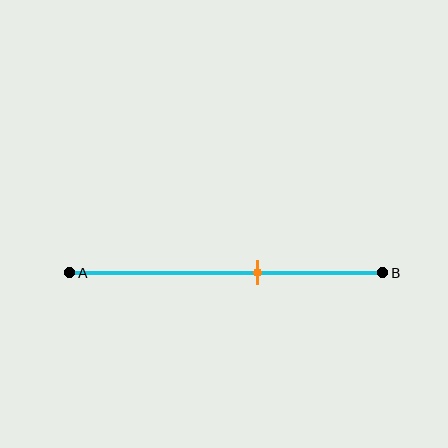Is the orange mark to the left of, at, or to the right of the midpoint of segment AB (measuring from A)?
The orange mark is to the right of the midpoint of segment AB.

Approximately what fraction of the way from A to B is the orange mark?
The orange mark is approximately 60% of the way from A to B.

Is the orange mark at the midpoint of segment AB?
No, the mark is at about 60% from A, not at the 50% midpoint.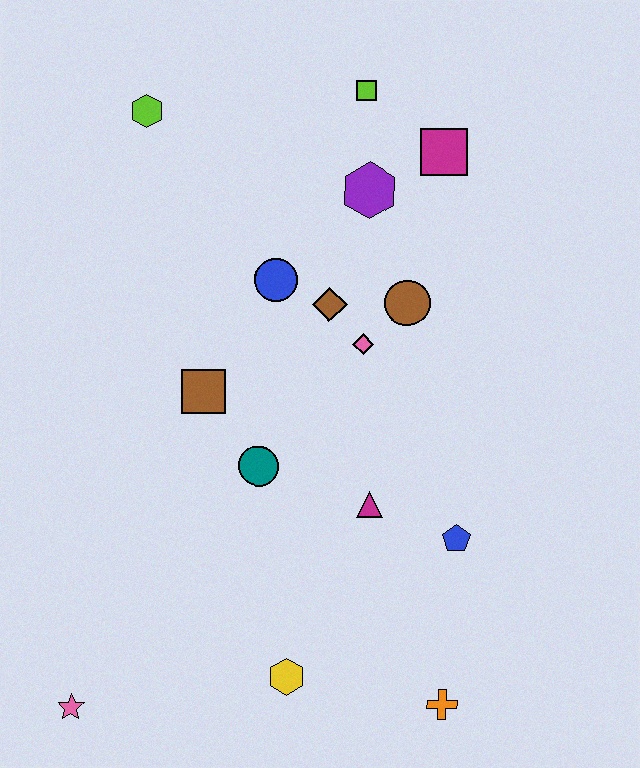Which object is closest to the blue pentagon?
The magenta triangle is closest to the blue pentagon.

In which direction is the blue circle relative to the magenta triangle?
The blue circle is above the magenta triangle.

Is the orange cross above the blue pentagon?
No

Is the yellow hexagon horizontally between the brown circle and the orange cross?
No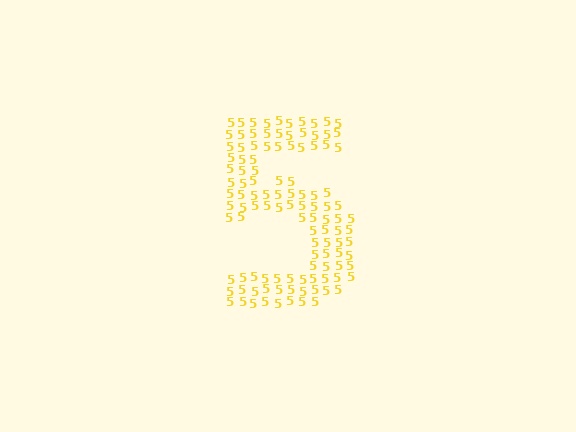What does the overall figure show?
The overall figure shows the digit 5.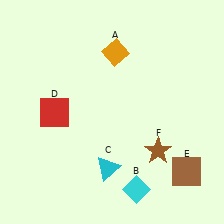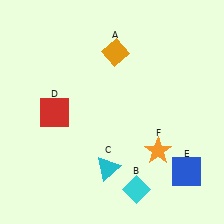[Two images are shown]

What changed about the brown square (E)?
In Image 1, E is brown. In Image 2, it changed to blue.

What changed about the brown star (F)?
In Image 1, F is brown. In Image 2, it changed to orange.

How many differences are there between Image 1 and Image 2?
There are 2 differences between the two images.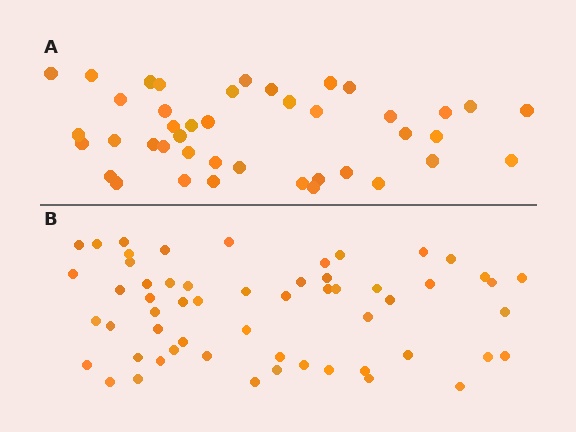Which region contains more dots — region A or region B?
Region B (the bottom region) has more dots.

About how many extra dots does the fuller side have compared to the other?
Region B has approximately 15 more dots than region A.